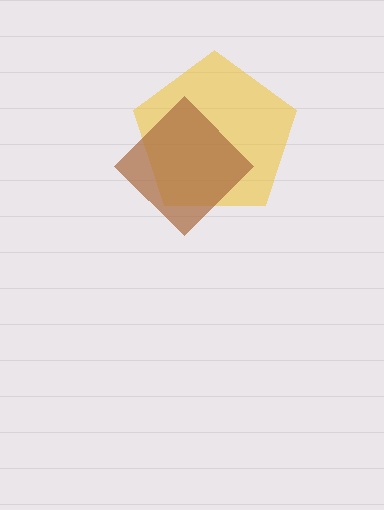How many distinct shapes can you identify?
There are 2 distinct shapes: a yellow pentagon, a brown diamond.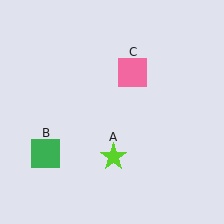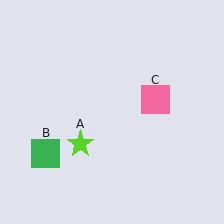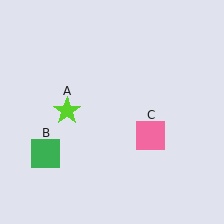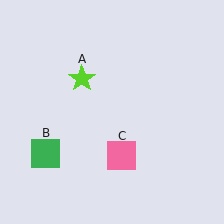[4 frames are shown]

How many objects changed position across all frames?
2 objects changed position: lime star (object A), pink square (object C).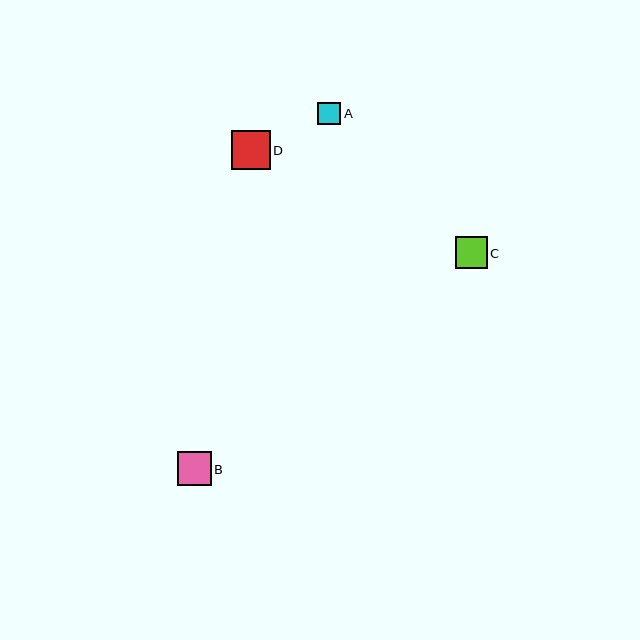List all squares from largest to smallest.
From largest to smallest: D, B, C, A.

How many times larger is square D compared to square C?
Square D is approximately 1.2 times the size of square C.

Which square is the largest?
Square D is the largest with a size of approximately 39 pixels.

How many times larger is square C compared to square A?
Square C is approximately 1.4 times the size of square A.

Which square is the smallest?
Square A is the smallest with a size of approximately 23 pixels.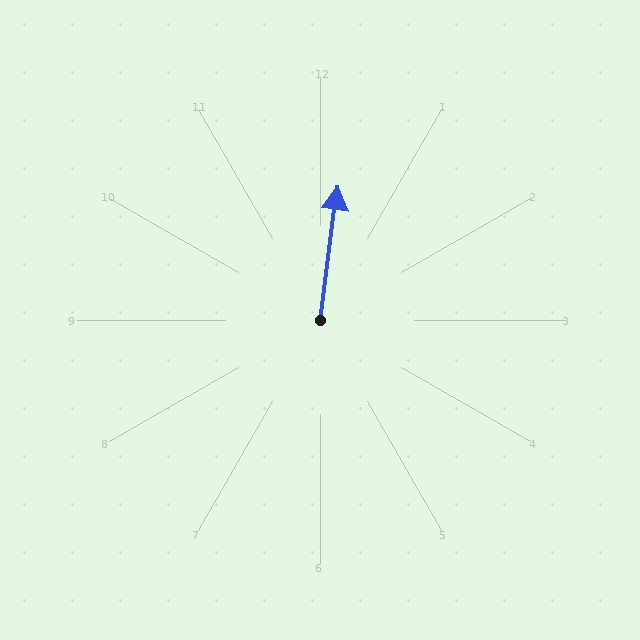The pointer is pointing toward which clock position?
Roughly 12 o'clock.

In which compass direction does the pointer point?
North.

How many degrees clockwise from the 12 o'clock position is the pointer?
Approximately 8 degrees.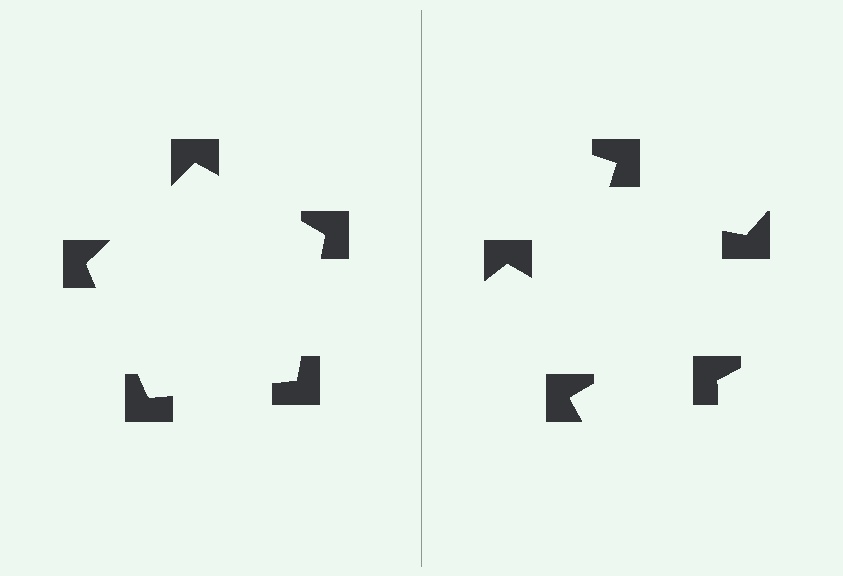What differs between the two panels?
The notched squares are positioned identically on both sides; only the wedge orientations differ. On the left they align to a pentagon; on the right they are misaligned.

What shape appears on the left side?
An illusory pentagon.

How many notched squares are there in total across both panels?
10 — 5 on each side.